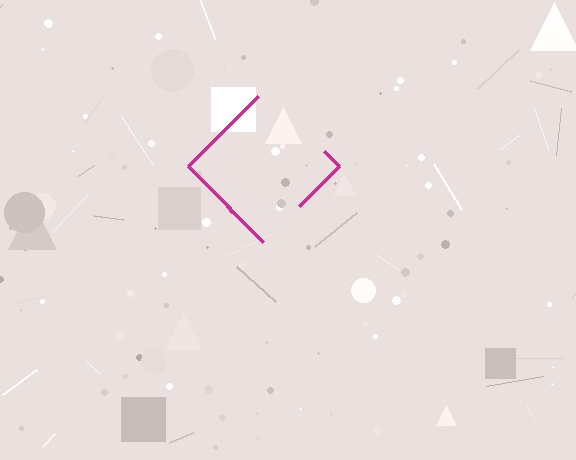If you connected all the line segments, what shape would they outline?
They would outline a diamond.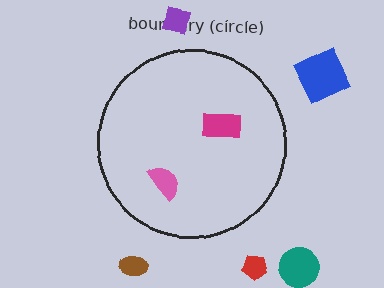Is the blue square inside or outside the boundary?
Outside.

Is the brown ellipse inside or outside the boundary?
Outside.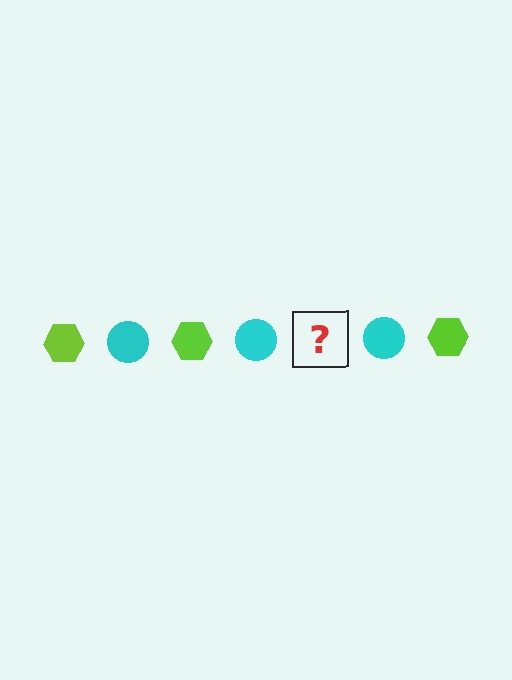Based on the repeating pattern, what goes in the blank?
The blank should be a lime hexagon.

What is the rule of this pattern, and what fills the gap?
The rule is that the pattern alternates between lime hexagon and cyan circle. The gap should be filled with a lime hexagon.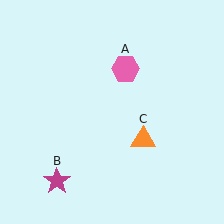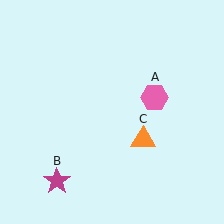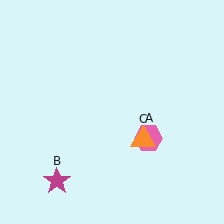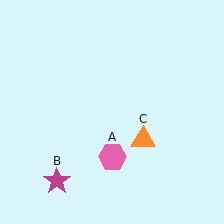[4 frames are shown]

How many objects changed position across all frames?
1 object changed position: pink hexagon (object A).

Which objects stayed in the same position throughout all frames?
Magenta star (object B) and orange triangle (object C) remained stationary.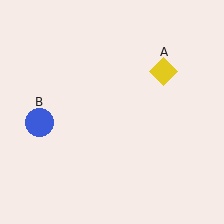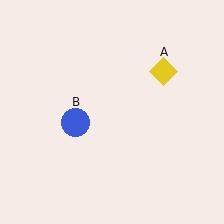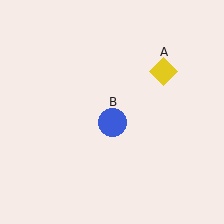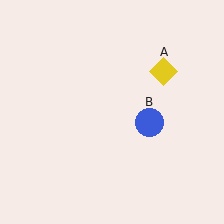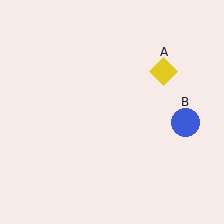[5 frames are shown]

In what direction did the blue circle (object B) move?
The blue circle (object B) moved right.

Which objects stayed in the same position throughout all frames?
Yellow diamond (object A) remained stationary.